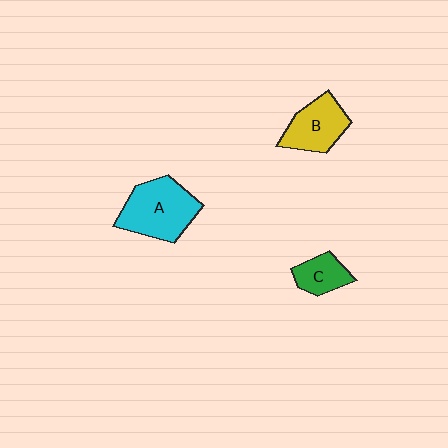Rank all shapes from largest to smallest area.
From largest to smallest: A (cyan), B (yellow), C (green).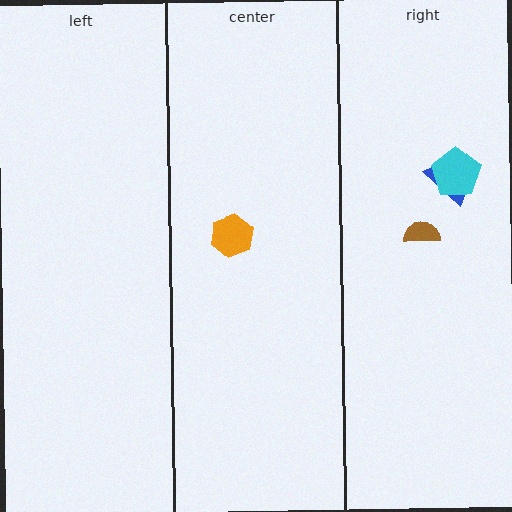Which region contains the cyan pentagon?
The right region.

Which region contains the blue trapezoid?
The right region.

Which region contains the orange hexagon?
The center region.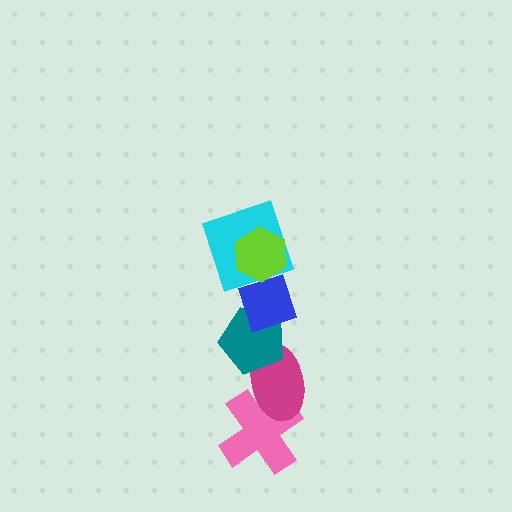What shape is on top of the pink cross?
The magenta ellipse is on top of the pink cross.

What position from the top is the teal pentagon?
The teal pentagon is 4th from the top.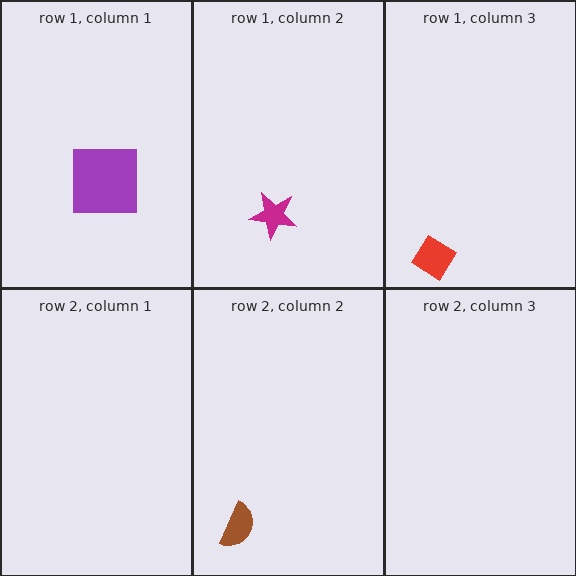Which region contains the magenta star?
The row 1, column 2 region.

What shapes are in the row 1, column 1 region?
The purple square.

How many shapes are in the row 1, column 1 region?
1.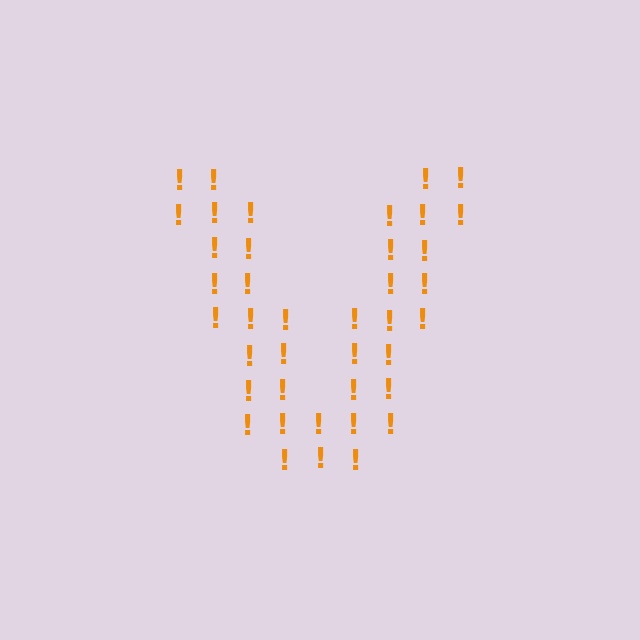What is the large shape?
The large shape is the letter V.